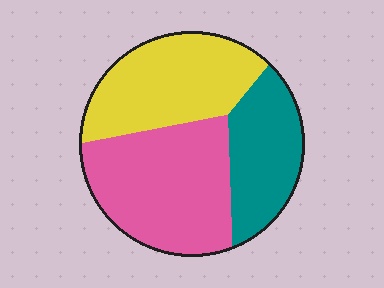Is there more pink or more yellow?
Pink.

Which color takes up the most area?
Pink, at roughly 40%.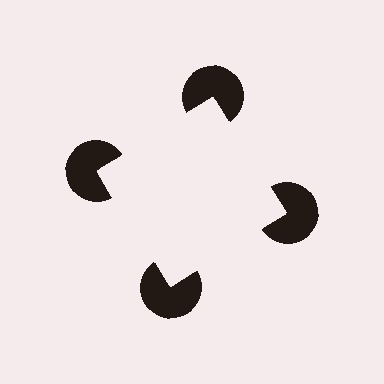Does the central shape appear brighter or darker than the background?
It typically appears slightly brighter than the background, even though no actual brightness change is drawn.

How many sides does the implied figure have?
4 sides.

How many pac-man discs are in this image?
There are 4 — one at each vertex of the illusory square.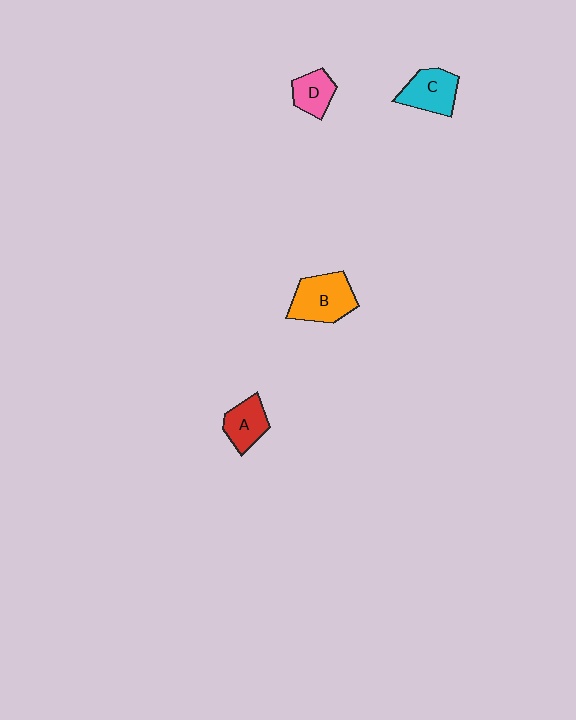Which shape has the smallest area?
Shape D (pink).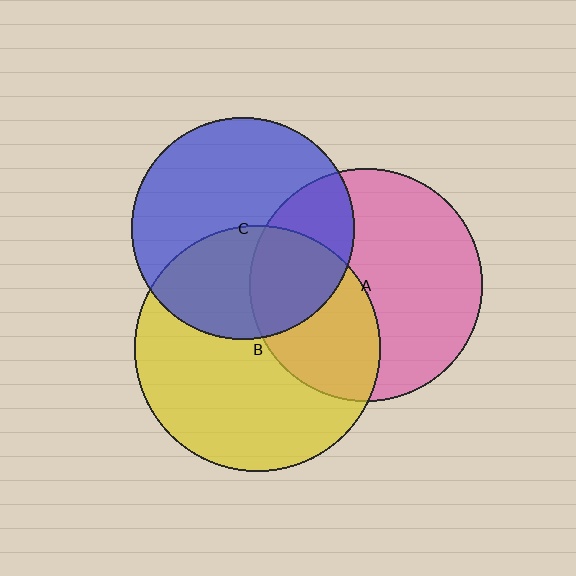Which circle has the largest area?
Circle B (yellow).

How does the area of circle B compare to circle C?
Approximately 1.2 times.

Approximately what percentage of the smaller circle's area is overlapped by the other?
Approximately 40%.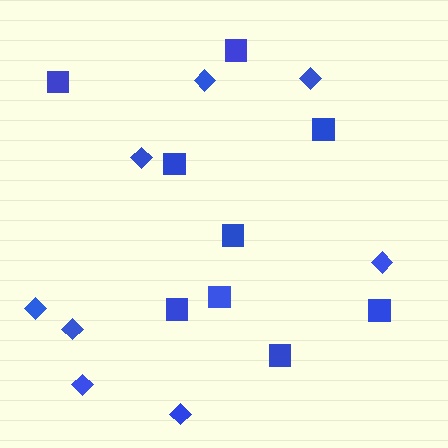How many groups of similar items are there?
There are 2 groups: one group of squares (9) and one group of diamonds (8).